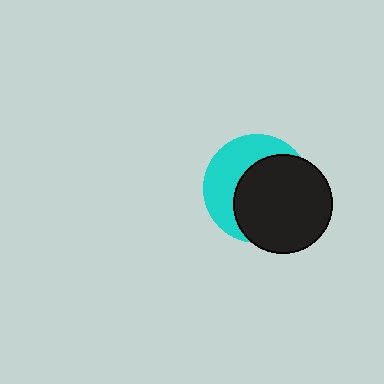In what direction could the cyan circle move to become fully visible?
The cyan circle could move toward the upper-left. That would shift it out from behind the black circle entirely.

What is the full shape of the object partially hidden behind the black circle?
The partially hidden object is a cyan circle.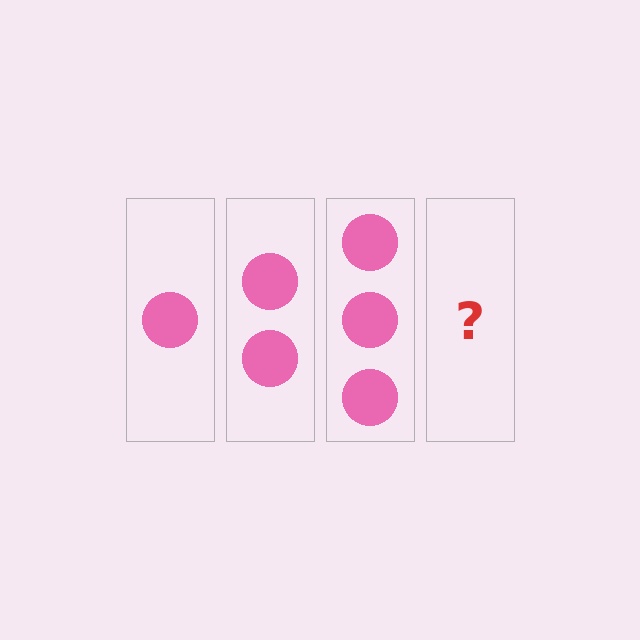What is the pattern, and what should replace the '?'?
The pattern is that each step adds one more circle. The '?' should be 4 circles.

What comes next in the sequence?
The next element should be 4 circles.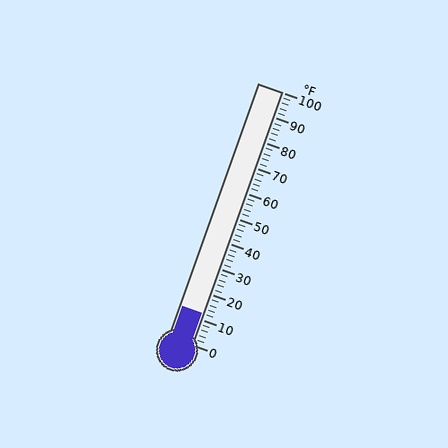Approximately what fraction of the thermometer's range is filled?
The thermometer is filled to approximately 10% of its range.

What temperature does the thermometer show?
The thermometer shows approximately 12°F.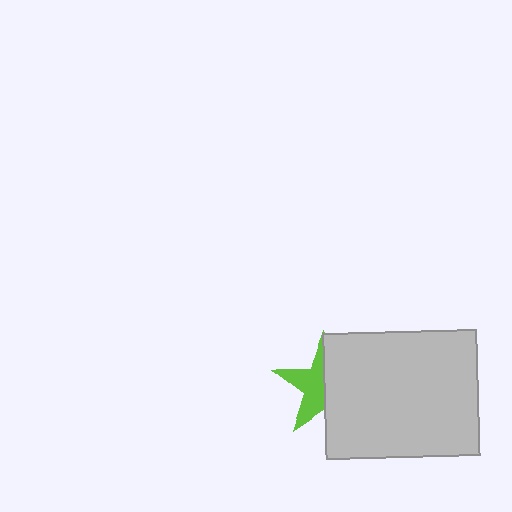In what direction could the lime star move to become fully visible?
The lime star could move left. That would shift it out from behind the light gray rectangle entirely.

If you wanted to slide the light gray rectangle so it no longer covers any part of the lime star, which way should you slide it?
Slide it right — that is the most direct way to separate the two shapes.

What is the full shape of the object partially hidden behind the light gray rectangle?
The partially hidden object is a lime star.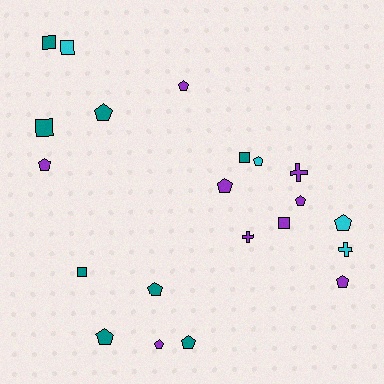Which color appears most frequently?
Purple, with 9 objects.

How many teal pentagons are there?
There are 4 teal pentagons.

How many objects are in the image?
There are 21 objects.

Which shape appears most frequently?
Pentagon, with 12 objects.